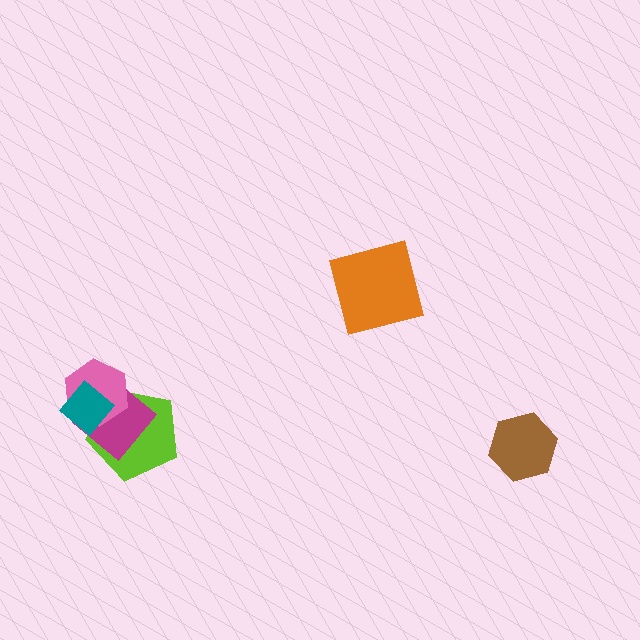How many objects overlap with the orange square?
0 objects overlap with the orange square.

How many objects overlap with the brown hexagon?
0 objects overlap with the brown hexagon.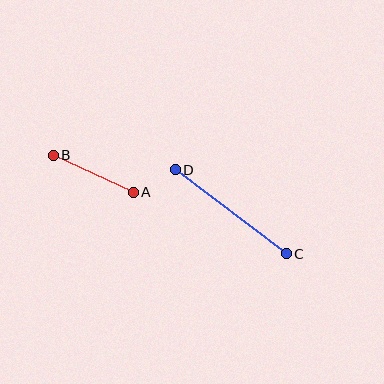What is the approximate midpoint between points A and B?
The midpoint is at approximately (93, 174) pixels.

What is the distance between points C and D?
The distance is approximately 139 pixels.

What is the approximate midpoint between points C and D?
The midpoint is at approximately (231, 212) pixels.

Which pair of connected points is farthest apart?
Points C and D are farthest apart.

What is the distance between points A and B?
The distance is approximately 88 pixels.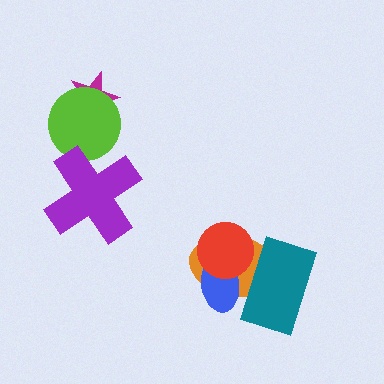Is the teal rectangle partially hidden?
No, no other shape covers it.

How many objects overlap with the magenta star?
1 object overlaps with the magenta star.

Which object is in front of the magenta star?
The lime circle is in front of the magenta star.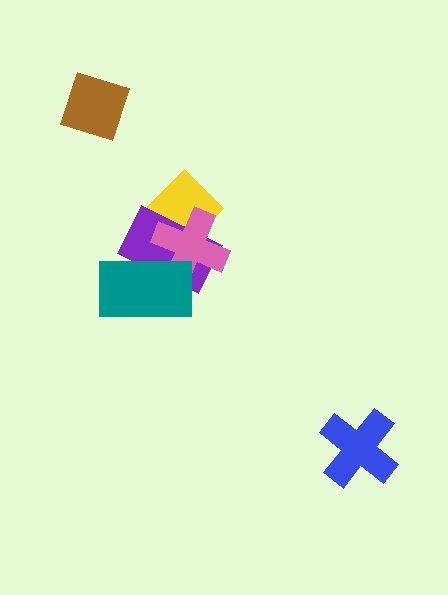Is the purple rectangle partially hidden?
Yes, it is partially covered by another shape.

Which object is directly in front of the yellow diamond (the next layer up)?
The purple rectangle is directly in front of the yellow diamond.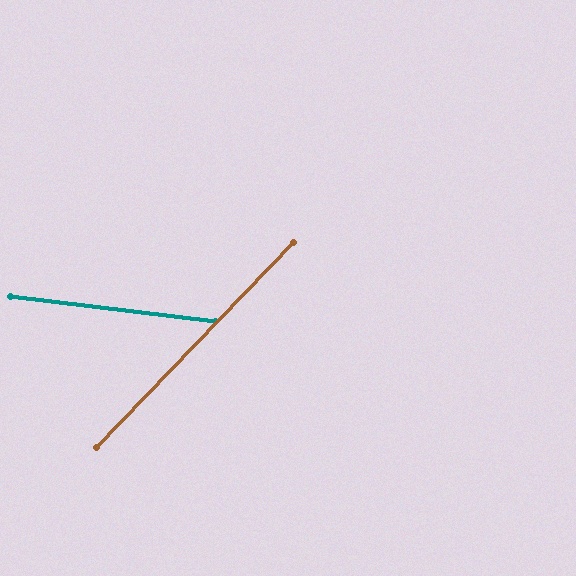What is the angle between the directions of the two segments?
Approximately 53 degrees.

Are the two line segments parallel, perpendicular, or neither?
Neither parallel nor perpendicular — they differ by about 53°.